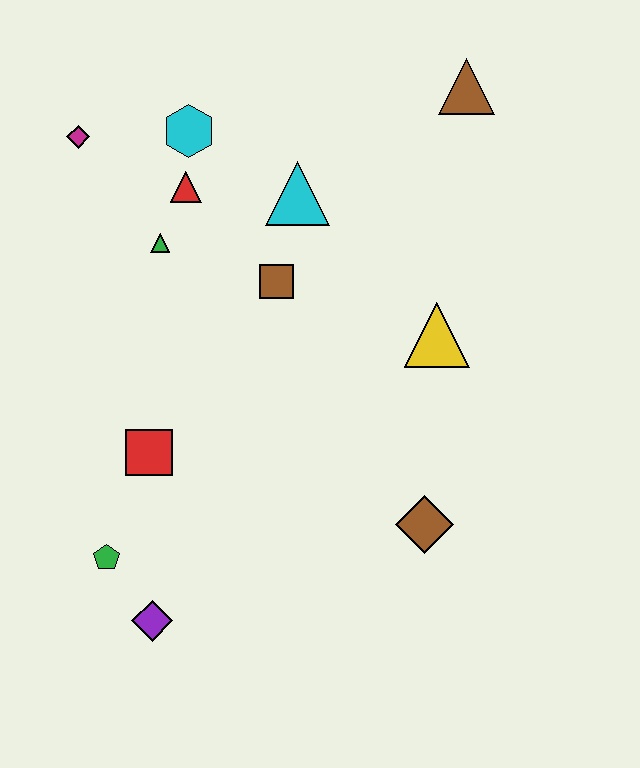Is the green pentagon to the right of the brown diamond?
No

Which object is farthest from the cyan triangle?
The purple diamond is farthest from the cyan triangle.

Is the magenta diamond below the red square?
No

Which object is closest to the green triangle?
The red triangle is closest to the green triangle.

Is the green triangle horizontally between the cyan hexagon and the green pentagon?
Yes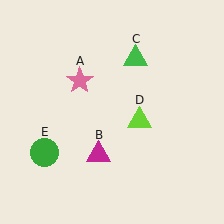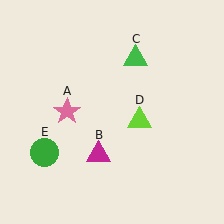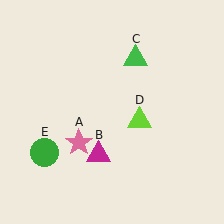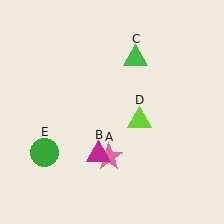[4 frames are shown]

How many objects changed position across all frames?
1 object changed position: pink star (object A).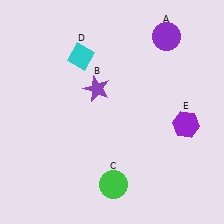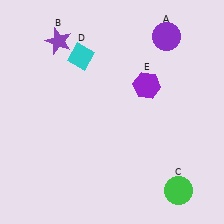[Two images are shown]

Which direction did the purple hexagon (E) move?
The purple hexagon (E) moved left.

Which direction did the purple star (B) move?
The purple star (B) moved up.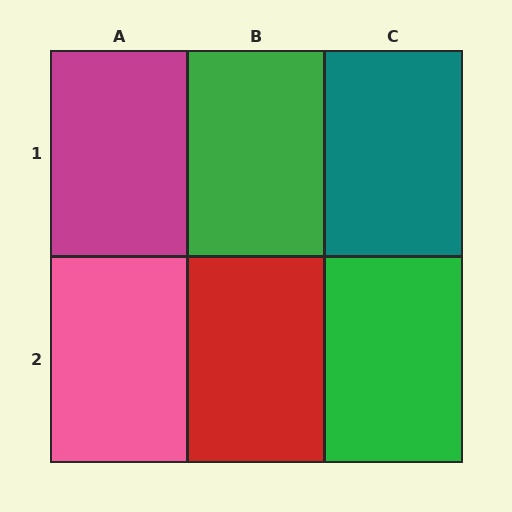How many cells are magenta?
1 cell is magenta.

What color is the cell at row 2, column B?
Red.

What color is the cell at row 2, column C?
Green.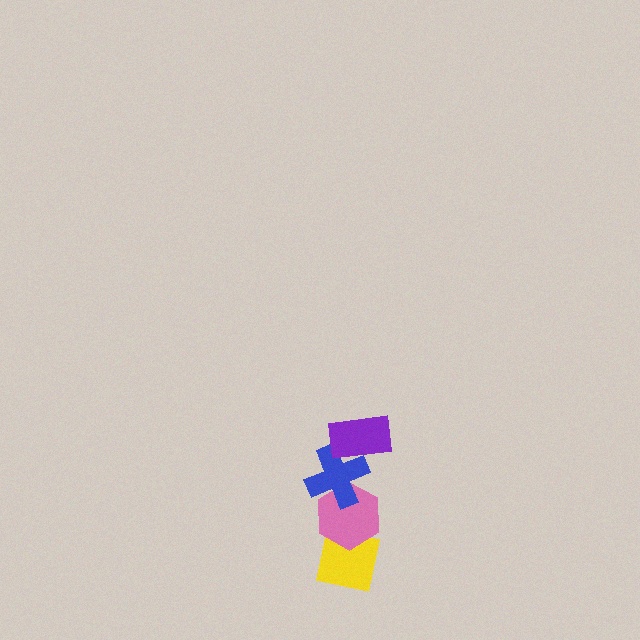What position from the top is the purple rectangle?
The purple rectangle is 1st from the top.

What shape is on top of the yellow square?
The pink hexagon is on top of the yellow square.